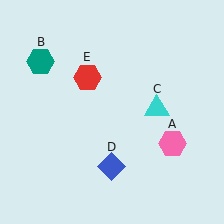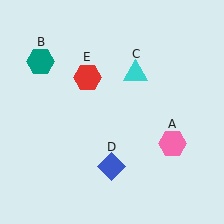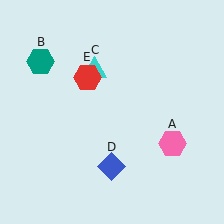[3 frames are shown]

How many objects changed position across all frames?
1 object changed position: cyan triangle (object C).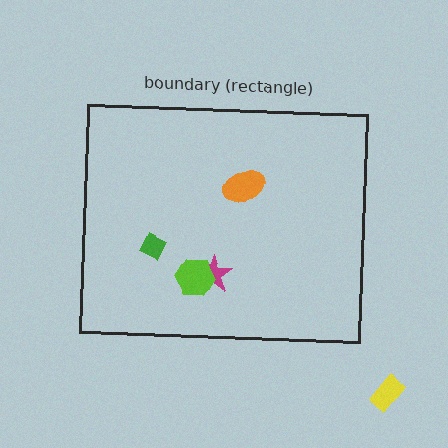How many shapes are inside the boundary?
4 inside, 1 outside.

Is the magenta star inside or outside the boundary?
Inside.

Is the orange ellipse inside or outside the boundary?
Inside.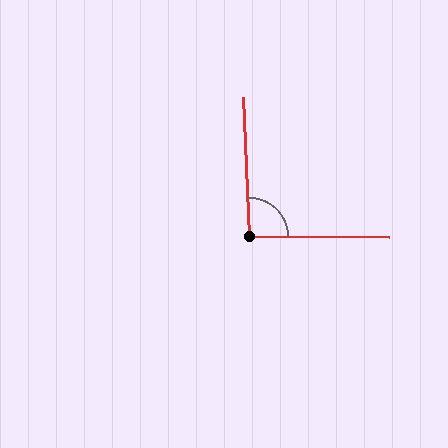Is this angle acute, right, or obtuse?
It is approximately a right angle.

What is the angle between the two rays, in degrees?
Approximately 93 degrees.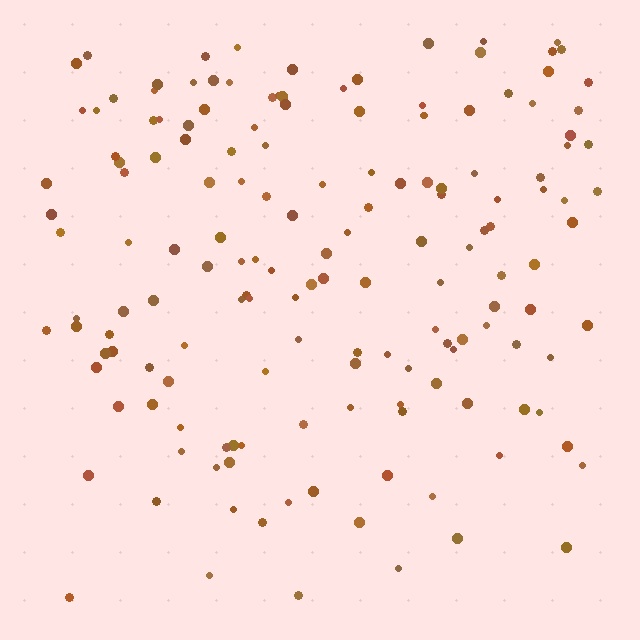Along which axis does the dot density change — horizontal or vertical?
Vertical.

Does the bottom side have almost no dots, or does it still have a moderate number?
Still a moderate number, just noticeably fewer than the top.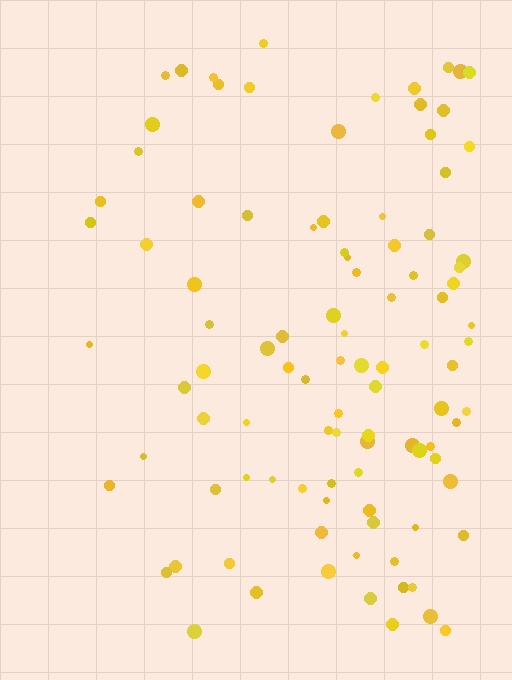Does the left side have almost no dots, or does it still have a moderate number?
Still a moderate number, just noticeably fewer than the right.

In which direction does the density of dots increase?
From left to right, with the right side densest.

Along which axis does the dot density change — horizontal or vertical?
Horizontal.